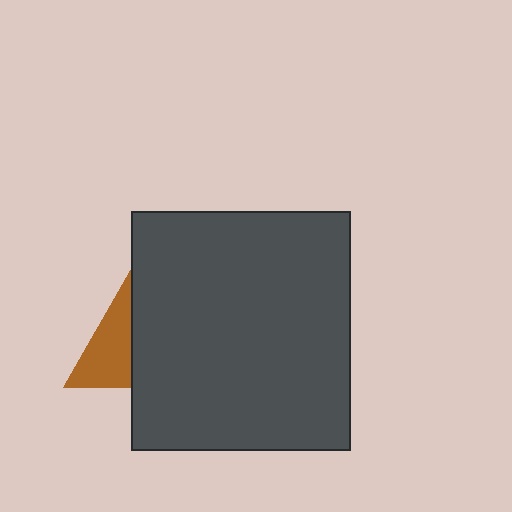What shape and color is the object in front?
The object in front is a dark gray rectangle.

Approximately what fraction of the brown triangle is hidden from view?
Roughly 49% of the brown triangle is hidden behind the dark gray rectangle.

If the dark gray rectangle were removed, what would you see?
You would see the complete brown triangle.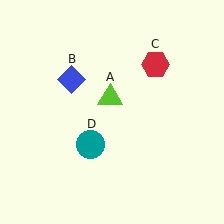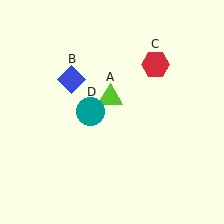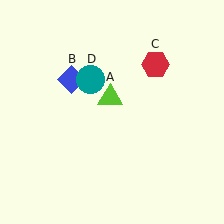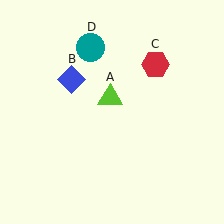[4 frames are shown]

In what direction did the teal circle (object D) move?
The teal circle (object D) moved up.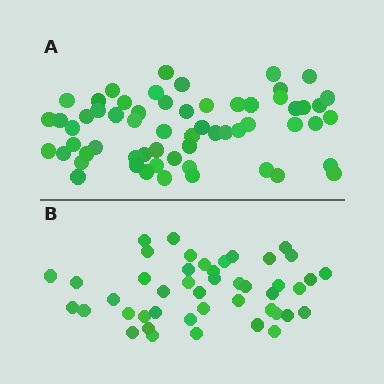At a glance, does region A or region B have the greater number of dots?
Region A (the top region) has more dots.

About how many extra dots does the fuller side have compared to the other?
Region A has approximately 15 more dots than region B.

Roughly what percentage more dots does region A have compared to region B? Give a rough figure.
About 35% more.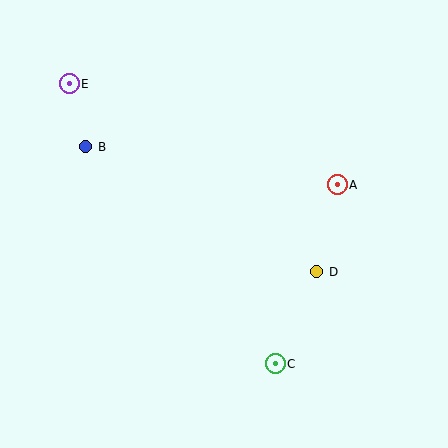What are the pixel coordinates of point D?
Point D is at (317, 272).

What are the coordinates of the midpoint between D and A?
The midpoint between D and A is at (327, 228).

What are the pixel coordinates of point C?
Point C is at (275, 364).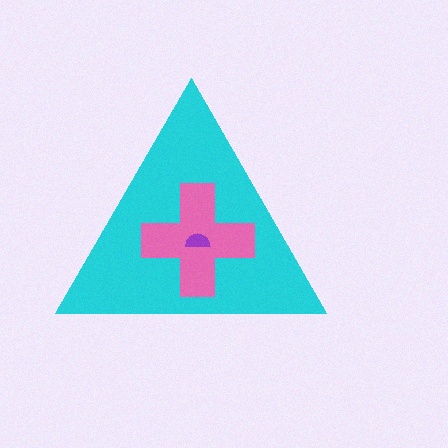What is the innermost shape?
The purple semicircle.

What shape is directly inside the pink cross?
The purple semicircle.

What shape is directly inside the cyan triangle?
The pink cross.